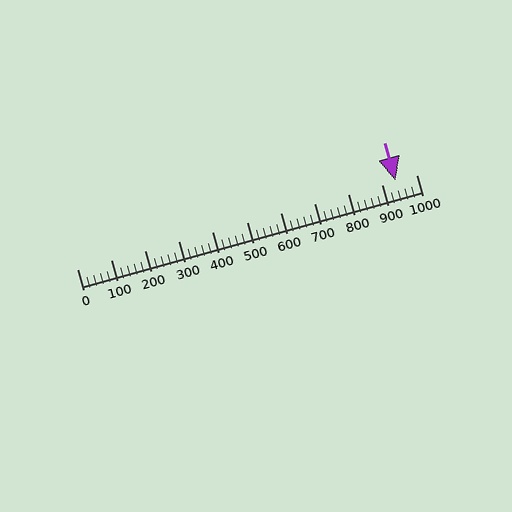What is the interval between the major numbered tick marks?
The major tick marks are spaced 100 units apart.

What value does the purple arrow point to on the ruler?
The purple arrow points to approximately 940.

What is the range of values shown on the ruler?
The ruler shows values from 0 to 1000.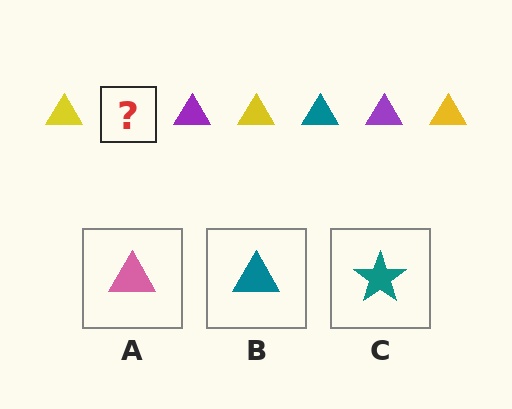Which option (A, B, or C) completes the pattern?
B.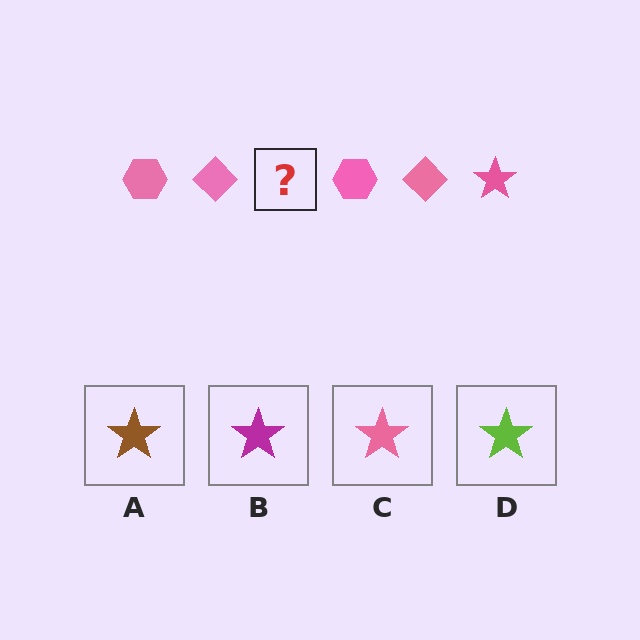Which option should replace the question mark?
Option C.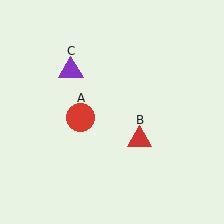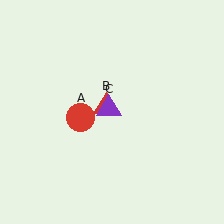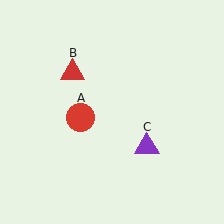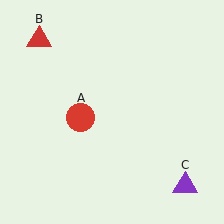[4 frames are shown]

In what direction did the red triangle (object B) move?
The red triangle (object B) moved up and to the left.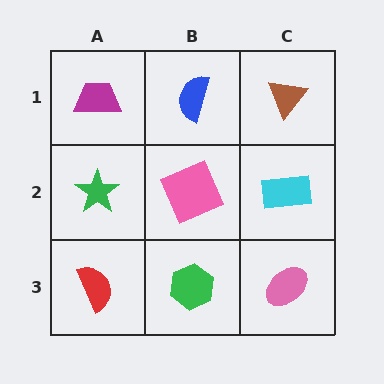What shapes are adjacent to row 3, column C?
A cyan rectangle (row 2, column C), a green hexagon (row 3, column B).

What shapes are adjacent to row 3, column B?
A pink square (row 2, column B), a red semicircle (row 3, column A), a pink ellipse (row 3, column C).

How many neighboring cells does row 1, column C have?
2.